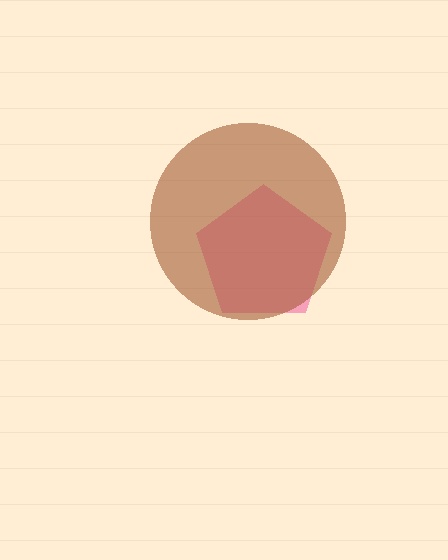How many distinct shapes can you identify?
There are 2 distinct shapes: a pink pentagon, a brown circle.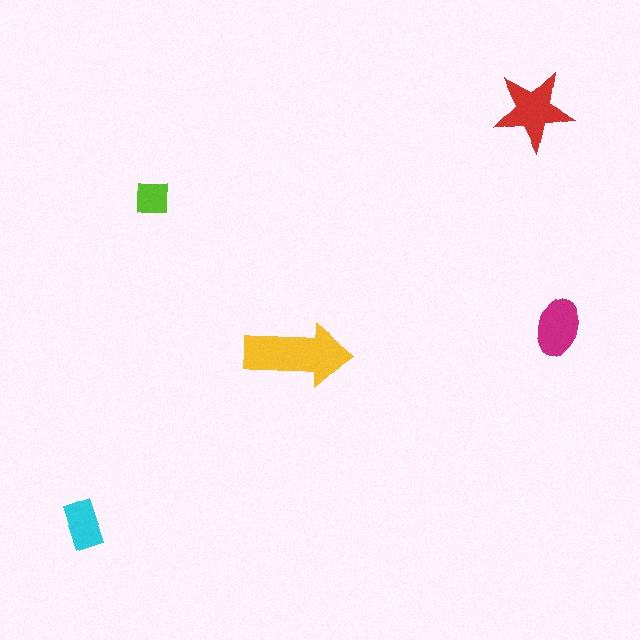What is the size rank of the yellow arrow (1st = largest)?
1st.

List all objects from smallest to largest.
The lime square, the cyan rectangle, the magenta ellipse, the red star, the yellow arrow.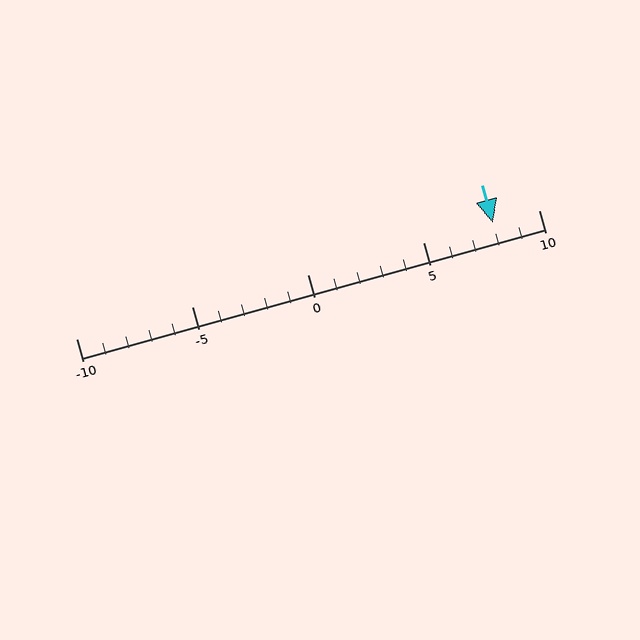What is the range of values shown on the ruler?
The ruler shows values from -10 to 10.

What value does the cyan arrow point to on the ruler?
The cyan arrow points to approximately 8.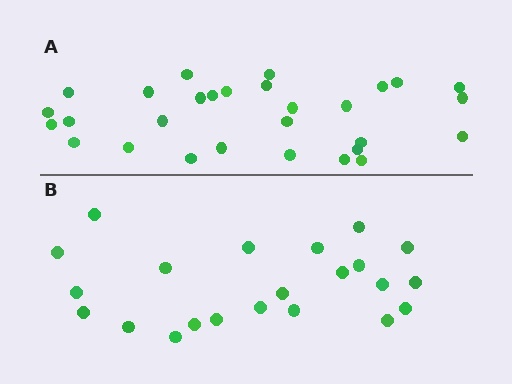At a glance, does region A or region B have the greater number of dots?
Region A (the top region) has more dots.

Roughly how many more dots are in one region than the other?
Region A has roughly 8 or so more dots than region B.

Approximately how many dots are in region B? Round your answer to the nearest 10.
About 20 dots. (The exact count is 22, which rounds to 20.)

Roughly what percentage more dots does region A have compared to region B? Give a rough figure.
About 30% more.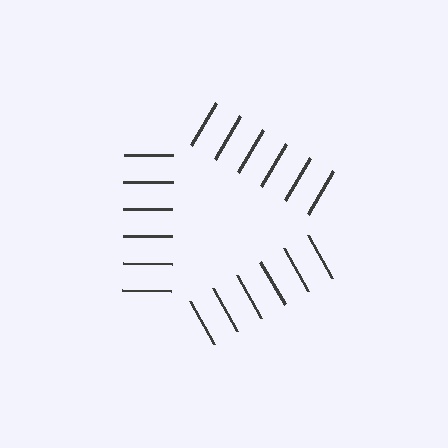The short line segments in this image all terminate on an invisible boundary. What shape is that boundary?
An illusory triangle — the line segments terminate on its edges but no continuous stroke is drawn.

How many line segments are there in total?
18 — 6 along each of the 3 edges.